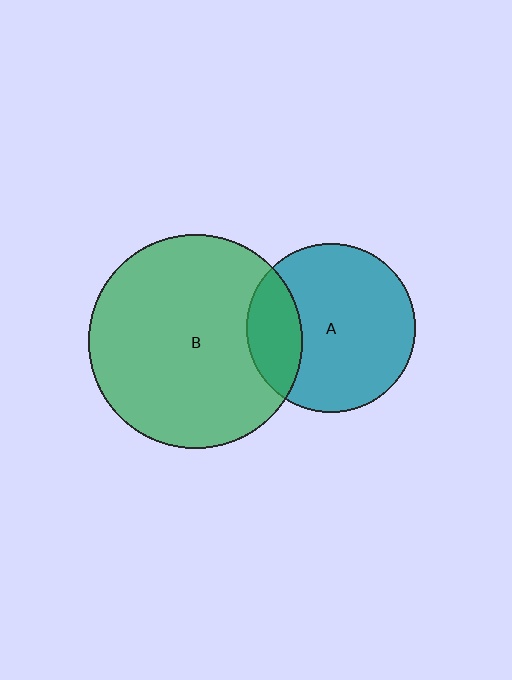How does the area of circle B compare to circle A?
Approximately 1.6 times.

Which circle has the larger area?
Circle B (green).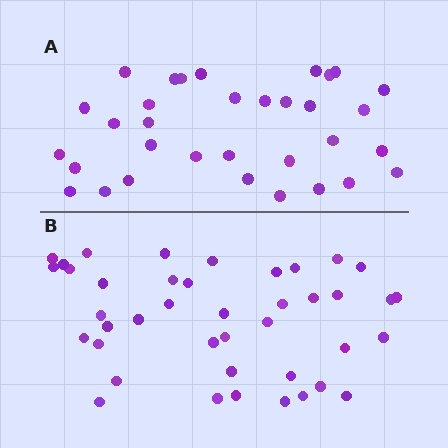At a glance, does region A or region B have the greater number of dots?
Region B (the bottom region) has more dots.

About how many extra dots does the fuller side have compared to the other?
Region B has roughly 8 or so more dots than region A.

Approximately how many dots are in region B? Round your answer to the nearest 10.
About 40 dots. (The exact count is 41, which rounds to 40.)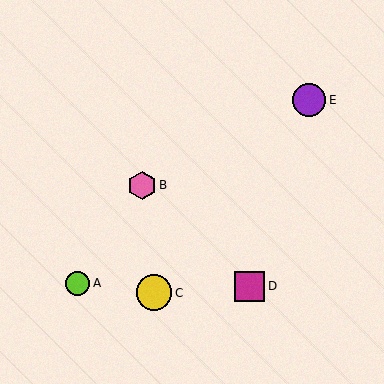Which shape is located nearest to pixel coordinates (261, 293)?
The magenta square (labeled D) at (250, 286) is nearest to that location.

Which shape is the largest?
The yellow circle (labeled C) is the largest.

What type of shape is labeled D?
Shape D is a magenta square.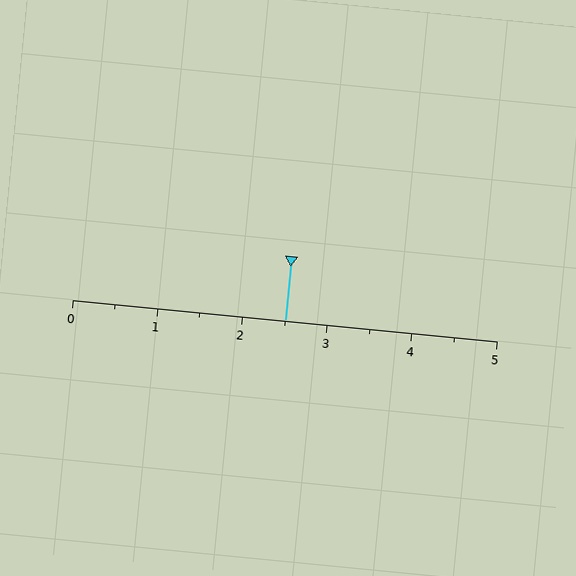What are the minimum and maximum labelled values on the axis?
The axis runs from 0 to 5.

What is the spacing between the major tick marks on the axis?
The major ticks are spaced 1 apart.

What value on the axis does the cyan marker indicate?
The marker indicates approximately 2.5.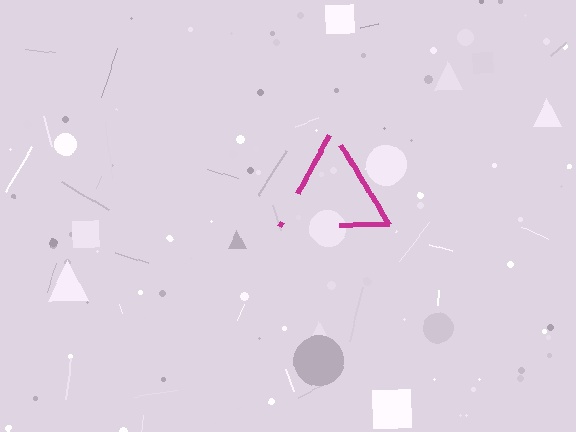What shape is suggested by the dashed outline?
The dashed outline suggests a triangle.